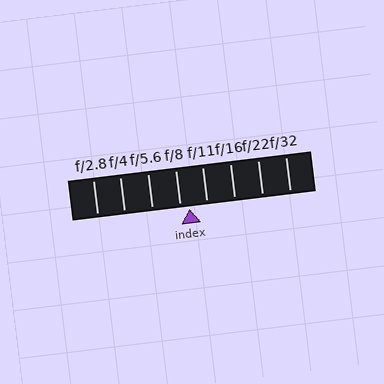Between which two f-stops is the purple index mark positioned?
The index mark is between f/8 and f/11.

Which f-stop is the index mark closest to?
The index mark is closest to f/8.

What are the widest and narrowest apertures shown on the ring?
The widest aperture shown is f/2.8 and the narrowest is f/32.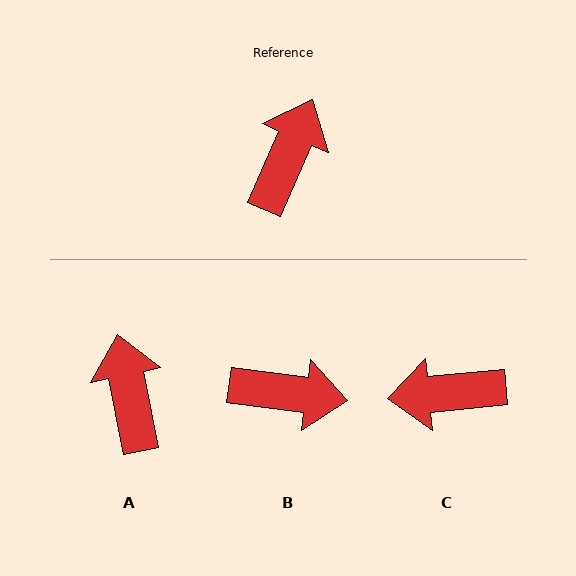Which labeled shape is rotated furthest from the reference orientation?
C, about 119 degrees away.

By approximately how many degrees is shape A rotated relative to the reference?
Approximately 35 degrees counter-clockwise.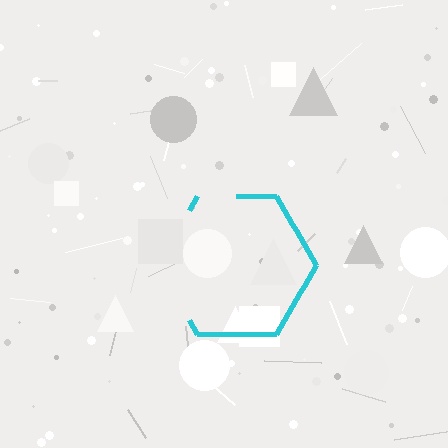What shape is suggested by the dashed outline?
The dashed outline suggests a hexagon.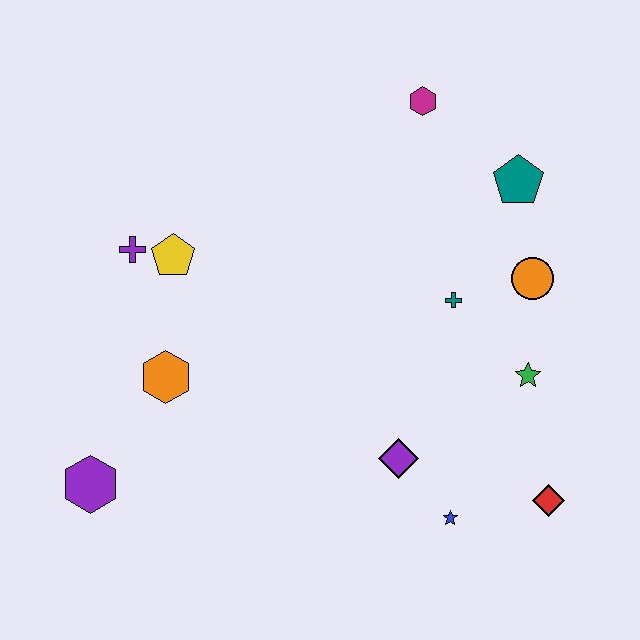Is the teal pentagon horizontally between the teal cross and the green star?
Yes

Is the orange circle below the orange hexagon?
No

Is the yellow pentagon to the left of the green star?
Yes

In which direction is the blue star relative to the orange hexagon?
The blue star is to the right of the orange hexagon.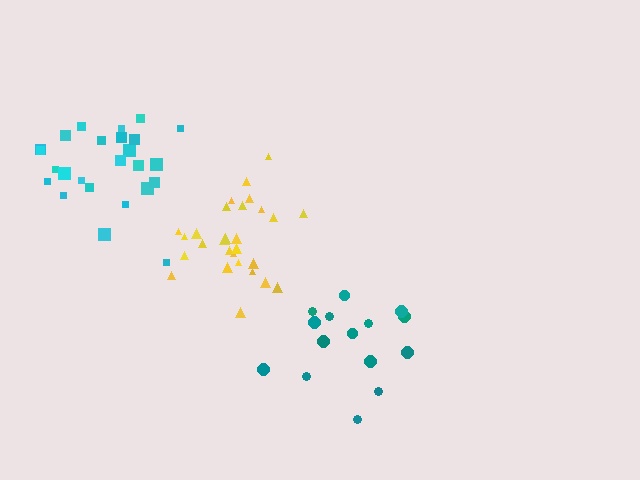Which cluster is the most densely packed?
Yellow.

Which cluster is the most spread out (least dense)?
Teal.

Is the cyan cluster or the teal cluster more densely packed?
Cyan.